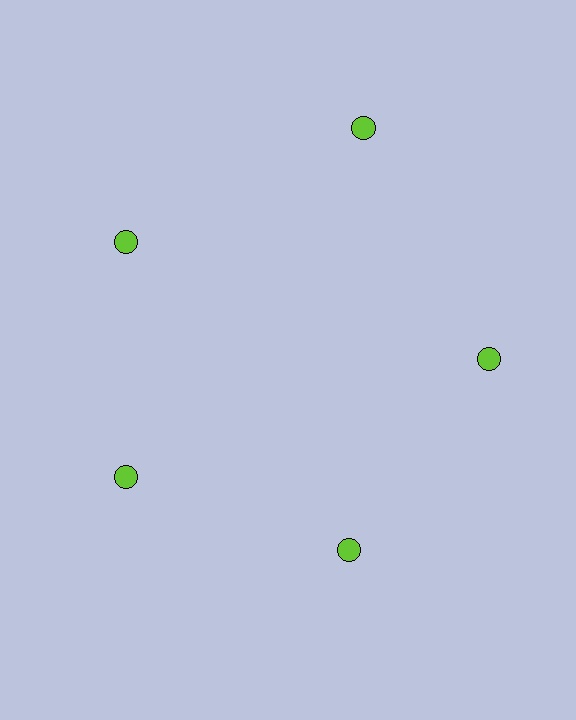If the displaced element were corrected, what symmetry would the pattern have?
It would have 5-fold rotational symmetry — the pattern would map onto itself every 72 degrees.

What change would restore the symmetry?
The symmetry would be restored by moving it inward, back onto the ring so that all 5 circles sit at equal angles and equal distance from the center.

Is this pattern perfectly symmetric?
No. The 5 lime circles are arranged in a ring, but one element near the 1 o'clock position is pushed outward from the center, breaking the 5-fold rotational symmetry.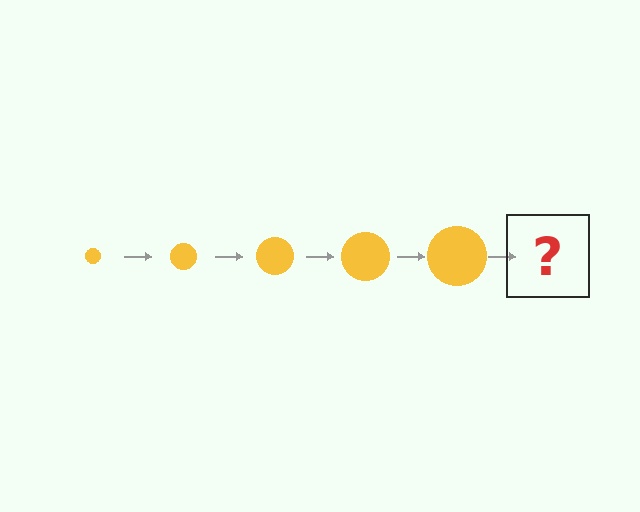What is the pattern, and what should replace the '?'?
The pattern is that the circle gets progressively larger each step. The '?' should be a yellow circle, larger than the previous one.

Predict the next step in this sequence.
The next step is a yellow circle, larger than the previous one.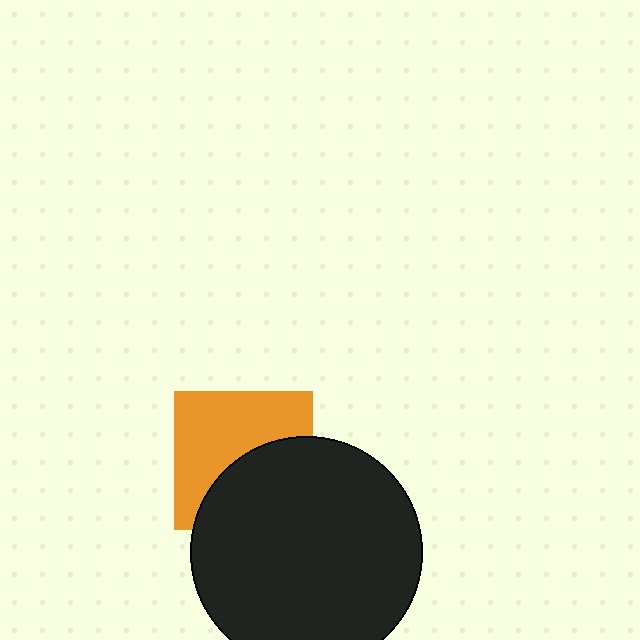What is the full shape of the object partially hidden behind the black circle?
The partially hidden object is an orange square.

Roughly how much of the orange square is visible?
About half of it is visible (roughly 55%).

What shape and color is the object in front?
The object in front is a black circle.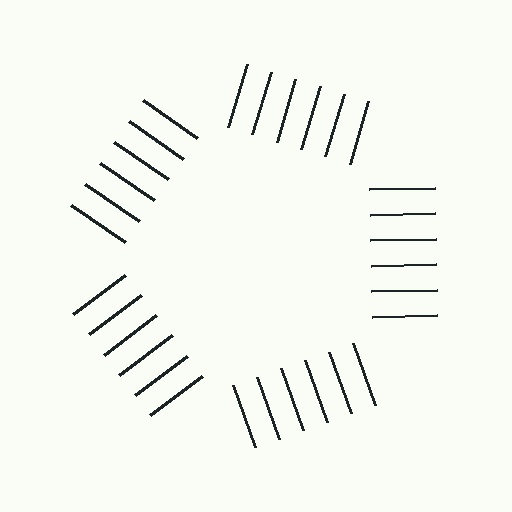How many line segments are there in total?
30 — 6 along each of the 5 edges.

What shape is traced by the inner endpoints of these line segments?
An illusory pentagon — the line segments terminate on its edges but no continuous stroke is drawn.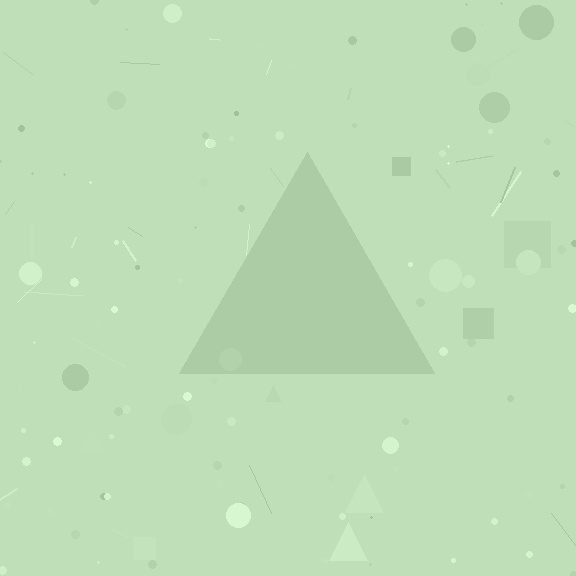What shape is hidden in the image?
A triangle is hidden in the image.